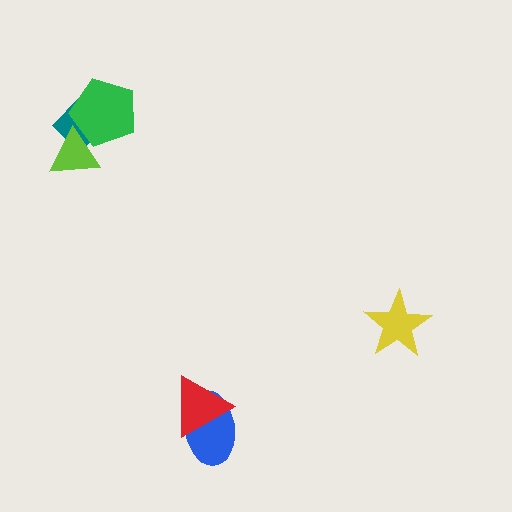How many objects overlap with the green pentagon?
2 objects overlap with the green pentagon.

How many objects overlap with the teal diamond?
2 objects overlap with the teal diamond.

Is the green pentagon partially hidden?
No, no other shape covers it.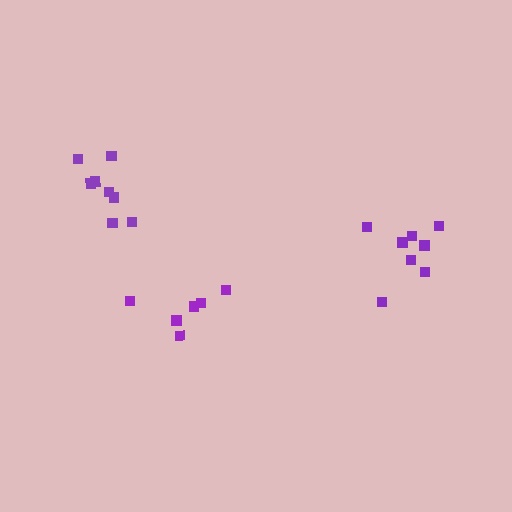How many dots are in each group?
Group 1: 8 dots, Group 2: 8 dots, Group 3: 6 dots (22 total).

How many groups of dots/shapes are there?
There are 3 groups.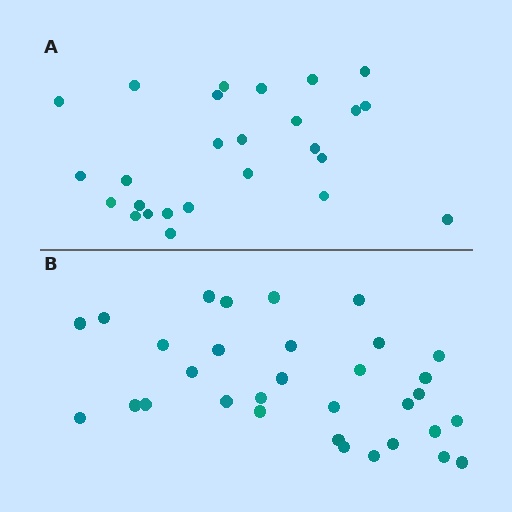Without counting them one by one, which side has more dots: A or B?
Region B (the bottom region) has more dots.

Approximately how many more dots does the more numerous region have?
Region B has about 6 more dots than region A.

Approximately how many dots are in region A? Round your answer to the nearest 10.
About 30 dots. (The exact count is 26, which rounds to 30.)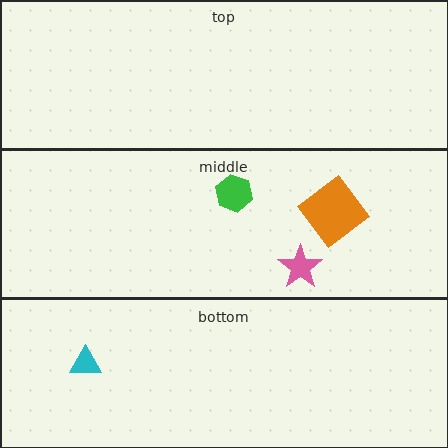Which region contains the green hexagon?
The middle region.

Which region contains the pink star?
The middle region.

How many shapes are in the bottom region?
1.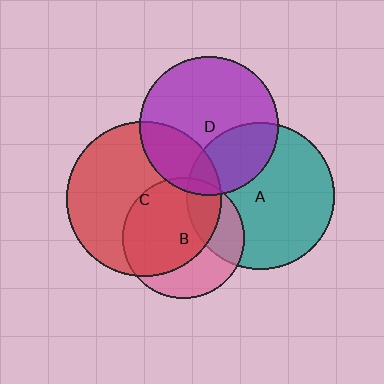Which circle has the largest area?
Circle C (red).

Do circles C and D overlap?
Yes.